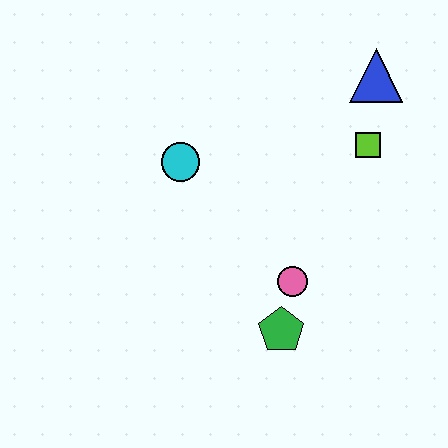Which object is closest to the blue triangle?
The lime square is closest to the blue triangle.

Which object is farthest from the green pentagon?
The blue triangle is farthest from the green pentagon.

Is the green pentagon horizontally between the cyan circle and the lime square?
Yes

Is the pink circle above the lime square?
No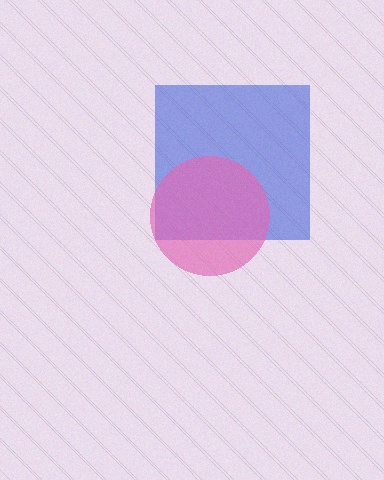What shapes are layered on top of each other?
The layered shapes are: a blue square, a pink circle.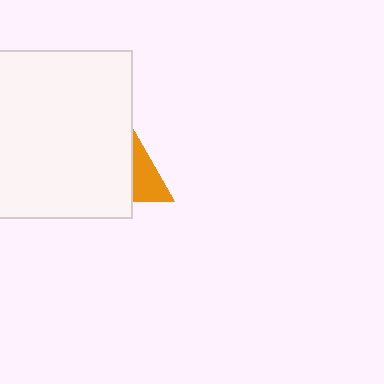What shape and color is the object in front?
The object in front is a white square.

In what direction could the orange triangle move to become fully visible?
The orange triangle could move right. That would shift it out from behind the white square entirely.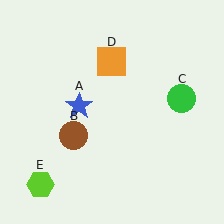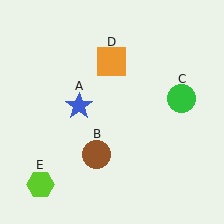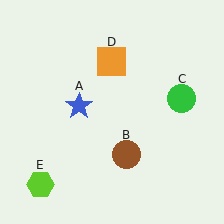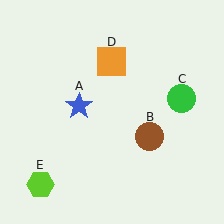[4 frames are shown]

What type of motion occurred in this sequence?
The brown circle (object B) rotated counterclockwise around the center of the scene.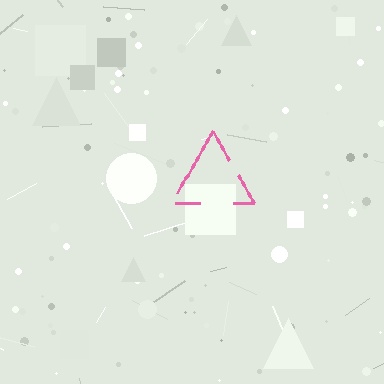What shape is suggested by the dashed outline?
The dashed outline suggests a triangle.